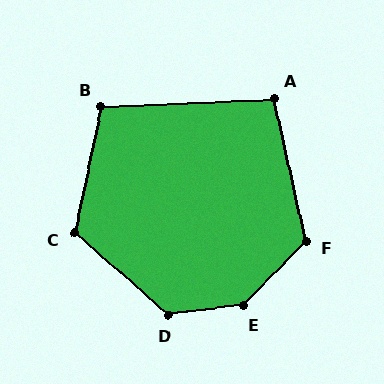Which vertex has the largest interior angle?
E, at approximately 141 degrees.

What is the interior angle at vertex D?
Approximately 132 degrees (obtuse).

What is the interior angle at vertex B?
Approximately 105 degrees (obtuse).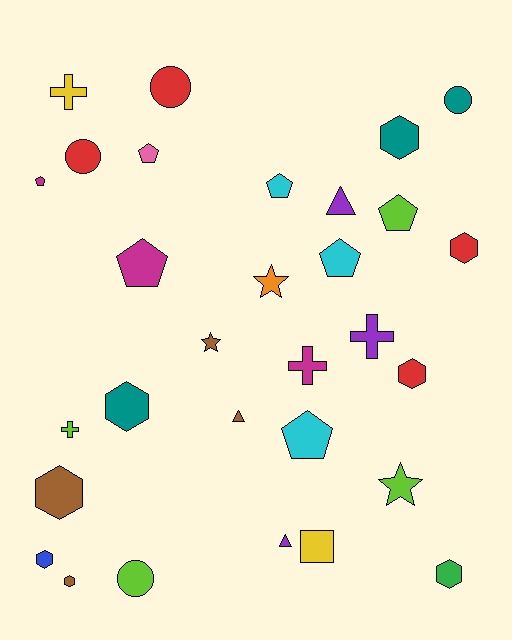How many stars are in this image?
There are 3 stars.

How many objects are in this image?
There are 30 objects.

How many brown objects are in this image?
There are 4 brown objects.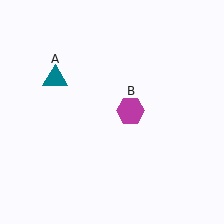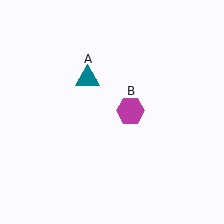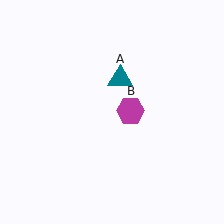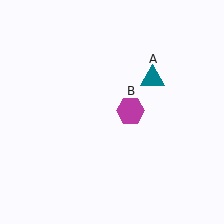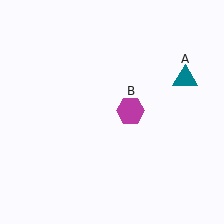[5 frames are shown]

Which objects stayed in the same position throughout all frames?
Magenta hexagon (object B) remained stationary.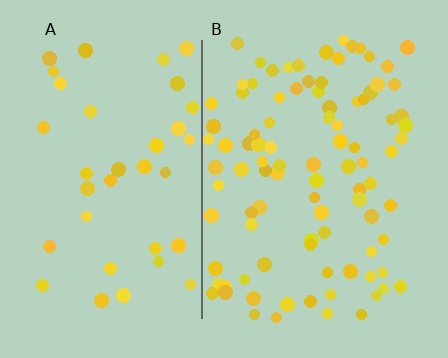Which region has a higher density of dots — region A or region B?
B (the right).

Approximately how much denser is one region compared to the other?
Approximately 2.5× — region B over region A.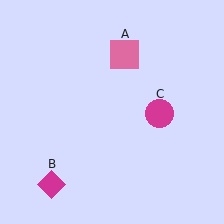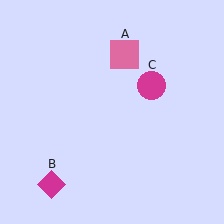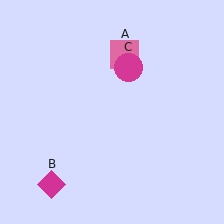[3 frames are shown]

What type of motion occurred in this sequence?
The magenta circle (object C) rotated counterclockwise around the center of the scene.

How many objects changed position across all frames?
1 object changed position: magenta circle (object C).